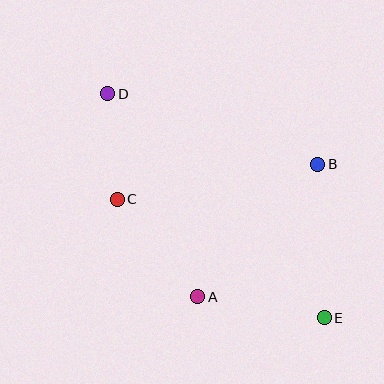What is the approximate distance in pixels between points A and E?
The distance between A and E is approximately 129 pixels.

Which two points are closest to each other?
Points C and D are closest to each other.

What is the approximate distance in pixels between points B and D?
The distance between B and D is approximately 222 pixels.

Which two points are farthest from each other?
Points D and E are farthest from each other.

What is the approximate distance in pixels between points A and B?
The distance between A and B is approximately 179 pixels.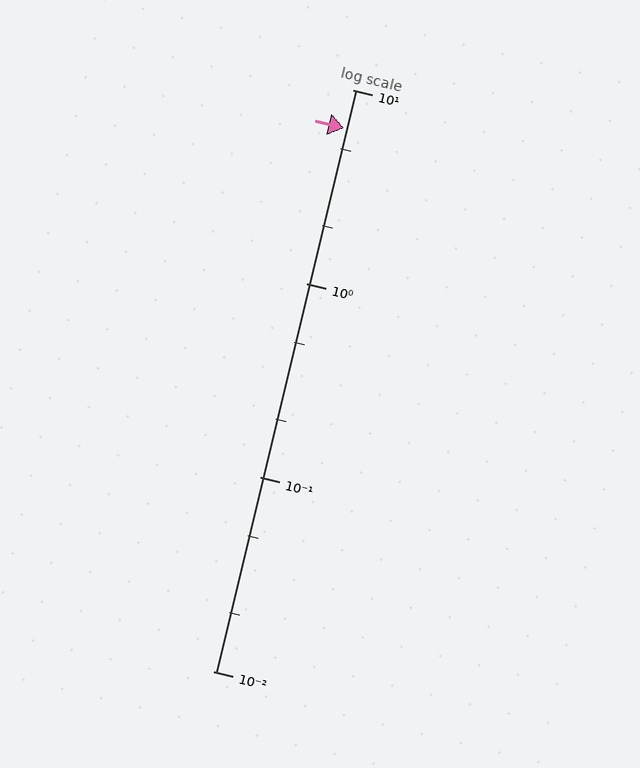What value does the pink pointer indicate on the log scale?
The pointer indicates approximately 6.3.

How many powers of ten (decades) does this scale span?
The scale spans 3 decades, from 0.01 to 10.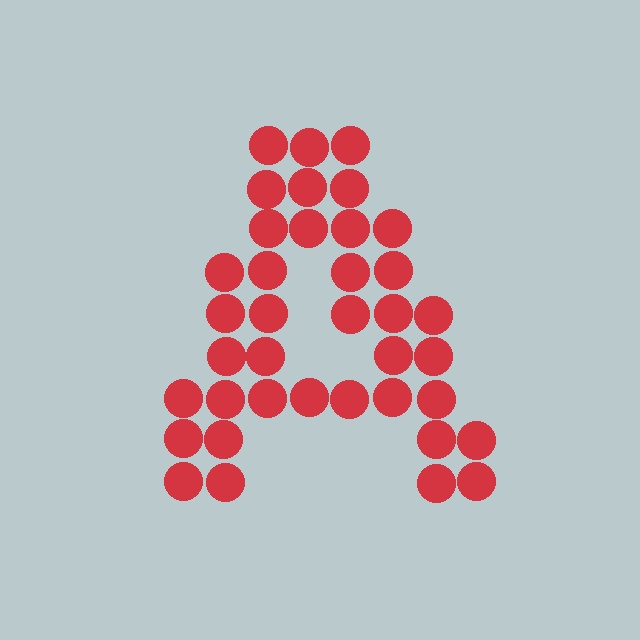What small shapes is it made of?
It is made of small circles.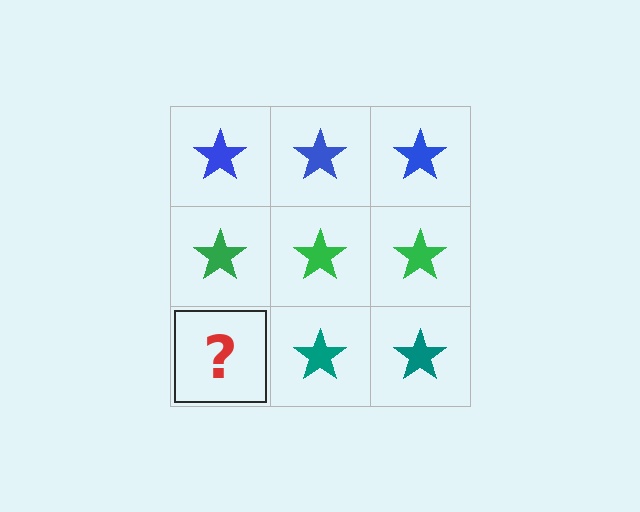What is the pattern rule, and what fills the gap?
The rule is that each row has a consistent color. The gap should be filled with a teal star.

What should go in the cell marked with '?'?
The missing cell should contain a teal star.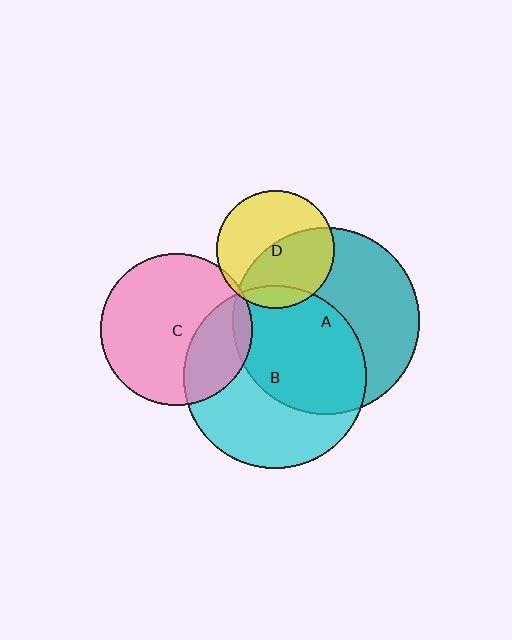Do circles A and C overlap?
Yes.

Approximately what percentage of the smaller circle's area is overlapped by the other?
Approximately 5%.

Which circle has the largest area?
Circle A (teal).